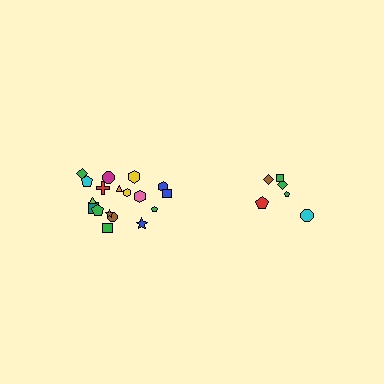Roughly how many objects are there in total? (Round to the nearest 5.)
Roughly 25 objects in total.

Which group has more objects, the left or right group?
The left group.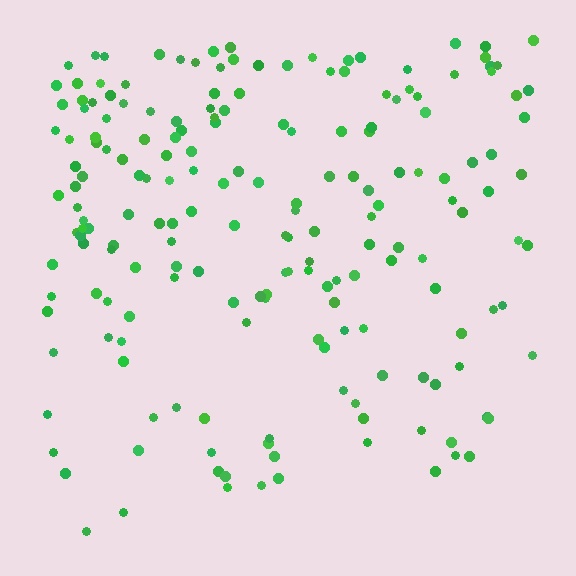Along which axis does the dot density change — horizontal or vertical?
Vertical.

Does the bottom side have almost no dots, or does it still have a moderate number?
Still a moderate number, just noticeably fewer than the top.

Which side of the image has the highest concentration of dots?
The top.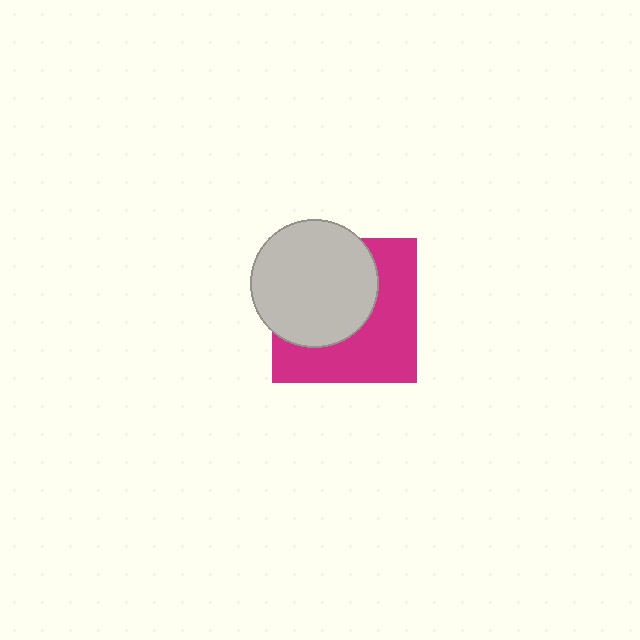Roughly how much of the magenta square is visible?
About half of it is visible (roughly 51%).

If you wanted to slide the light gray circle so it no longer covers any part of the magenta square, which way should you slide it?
Slide it toward the upper-left — that is the most direct way to separate the two shapes.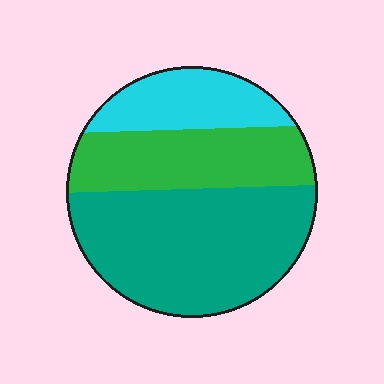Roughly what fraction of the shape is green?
Green takes up about one quarter (1/4) of the shape.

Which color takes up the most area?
Teal, at roughly 50%.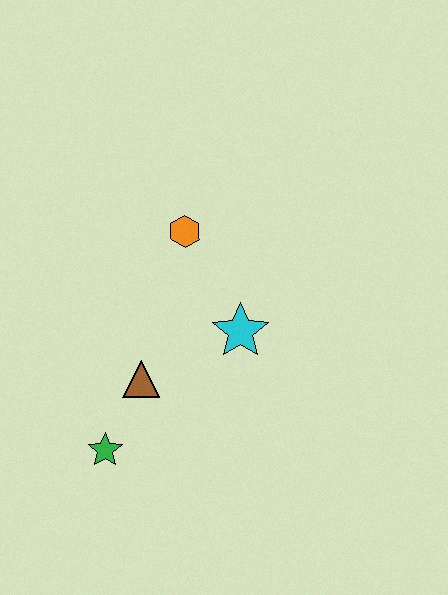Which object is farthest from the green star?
The orange hexagon is farthest from the green star.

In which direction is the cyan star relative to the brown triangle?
The cyan star is to the right of the brown triangle.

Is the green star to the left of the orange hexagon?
Yes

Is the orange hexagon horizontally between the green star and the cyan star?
Yes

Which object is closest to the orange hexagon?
The cyan star is closest to the orange hexagon.